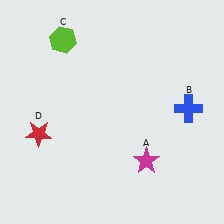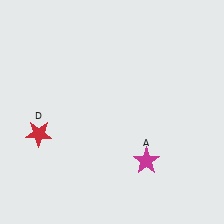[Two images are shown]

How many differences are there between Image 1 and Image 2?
There are 2 differences between the two images.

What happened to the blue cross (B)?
The blue cross (B) was removed in Image 2. It was in the top-right area of Image 1.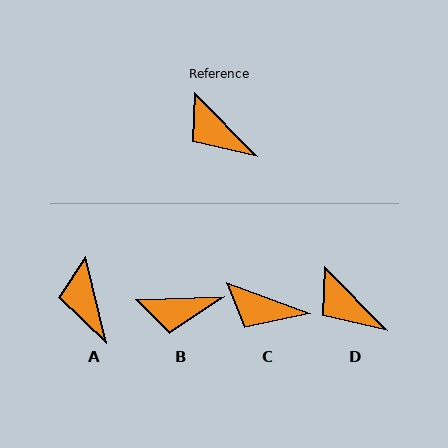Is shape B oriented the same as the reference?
No, it is off by about 47 degrees.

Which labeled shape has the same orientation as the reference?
D.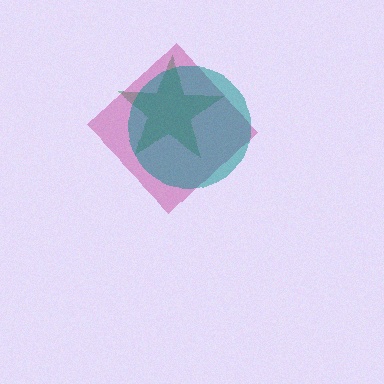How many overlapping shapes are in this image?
There are 3 overlapping shapes in the image.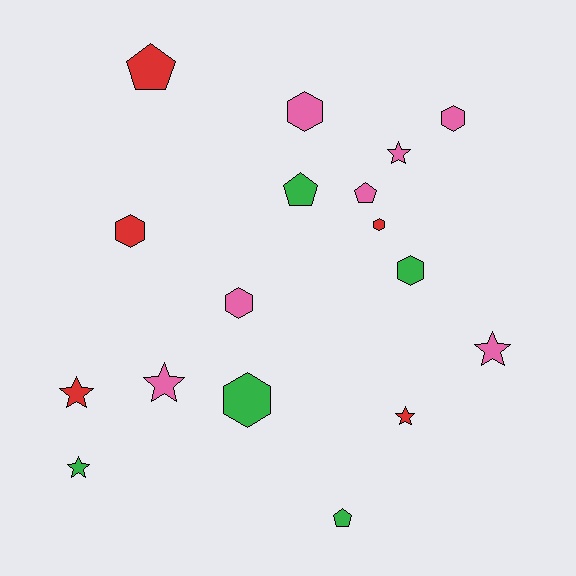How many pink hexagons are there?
There are 3 pink hexagons.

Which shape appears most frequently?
Hexagon, with 7 objects.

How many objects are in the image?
There are 17 objects.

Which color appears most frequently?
Pink, with 7 objects.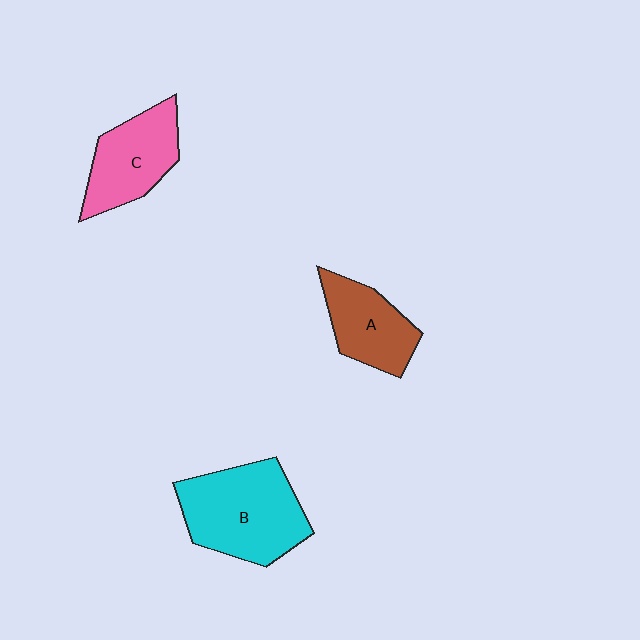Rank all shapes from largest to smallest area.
From largest to smallest: B (cyan), C (pink), A (brown).